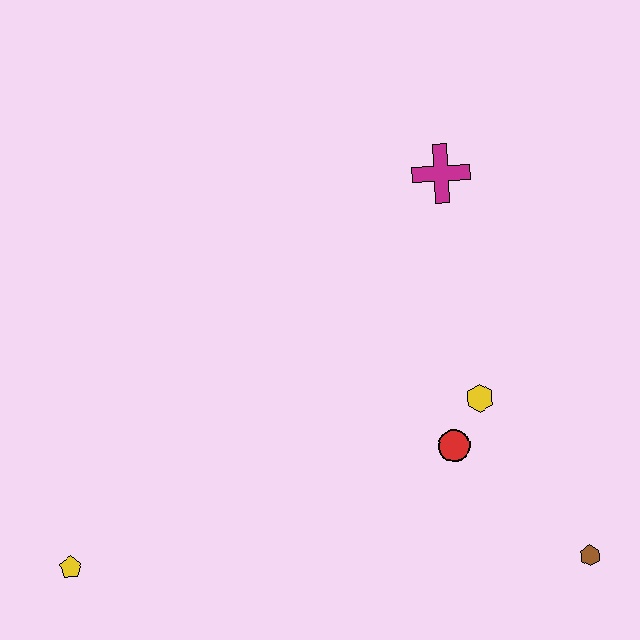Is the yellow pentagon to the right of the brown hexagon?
No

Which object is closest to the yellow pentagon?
The red circle is closest to the yellow pentagon.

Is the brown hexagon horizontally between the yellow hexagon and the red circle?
No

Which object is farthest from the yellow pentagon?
The magenta cross is farthest from the yellow pentagon.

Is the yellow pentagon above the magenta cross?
No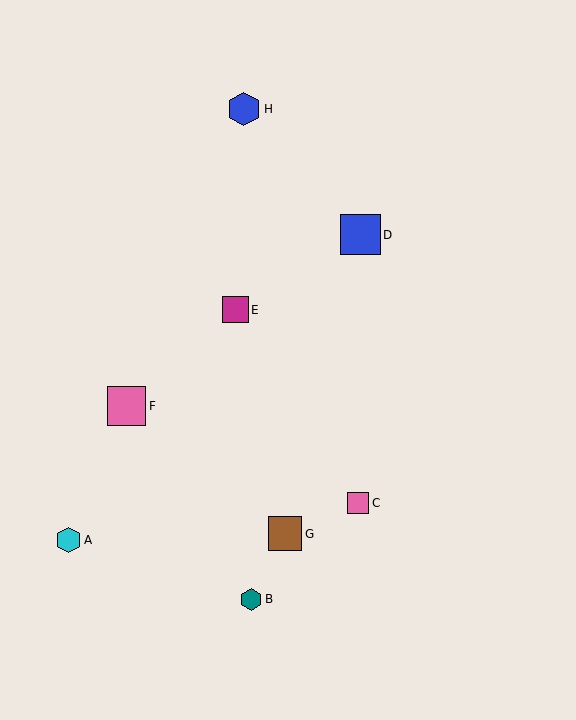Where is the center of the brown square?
The center of the brown square is at (285, 534).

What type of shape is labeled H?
Shape H is a blue hexagon.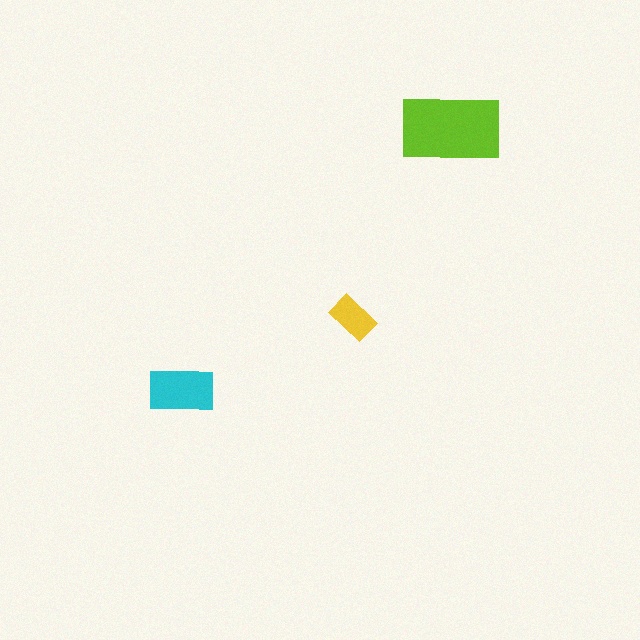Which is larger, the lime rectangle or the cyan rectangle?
The lime one.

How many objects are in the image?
There are 3 objects in the image.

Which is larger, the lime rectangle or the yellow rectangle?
The lime one.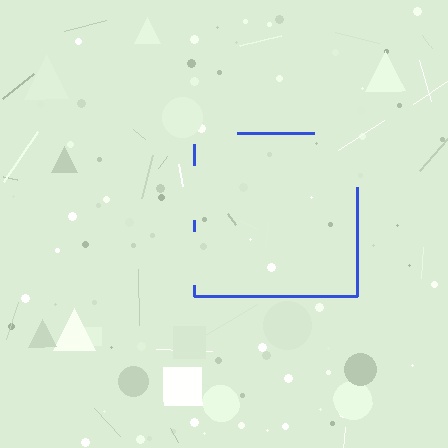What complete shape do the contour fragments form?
The contour fragments form a square.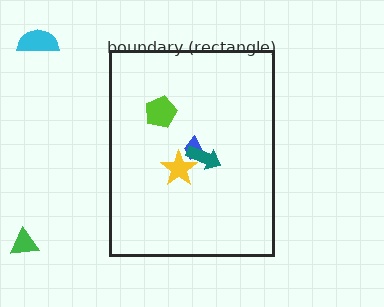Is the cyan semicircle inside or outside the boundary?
Outside.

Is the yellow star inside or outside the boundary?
Inside.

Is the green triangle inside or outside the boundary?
Outside.